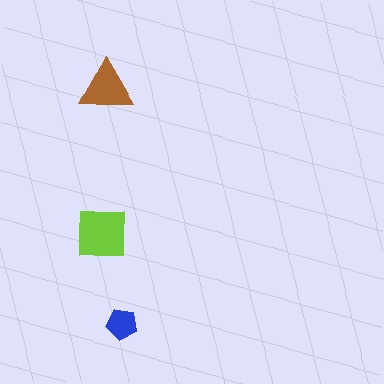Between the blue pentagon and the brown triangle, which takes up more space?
The brown triangle.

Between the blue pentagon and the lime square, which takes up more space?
The lime square.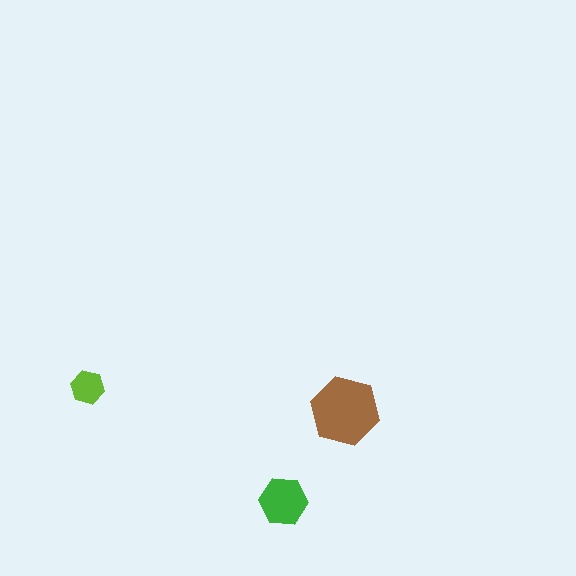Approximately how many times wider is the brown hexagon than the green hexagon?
About 1.5 times wider.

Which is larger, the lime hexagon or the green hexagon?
The green one.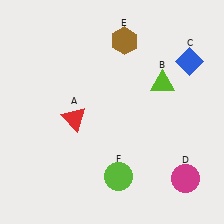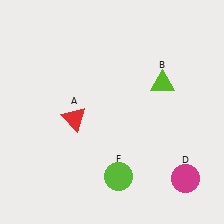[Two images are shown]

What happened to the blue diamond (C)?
The blue diamond (C) was removed in Image 2. It was in the top-right area of Image 1.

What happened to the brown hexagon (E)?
The brown hexagon (E) was removed in Image 2. It was in the top-right area of Image 1.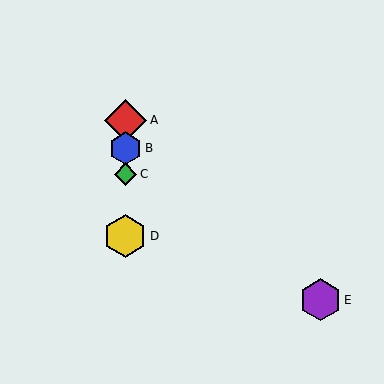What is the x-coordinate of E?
Object E is at x≈320.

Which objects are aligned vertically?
Objects A, B, C, D are aligned vertically.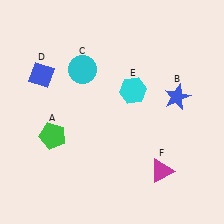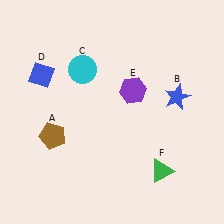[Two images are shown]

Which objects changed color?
A changed from green to brown. E changed from cyan to purple. F changed from magenta to green.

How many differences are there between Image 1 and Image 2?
There are 3 differences between the two images.